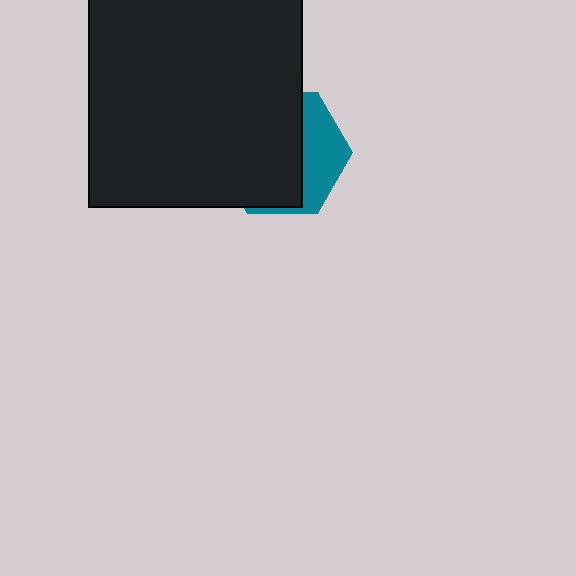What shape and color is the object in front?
The object in front is a black rectangle.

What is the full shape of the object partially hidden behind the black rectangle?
The partially hidden object is a teal hexagon.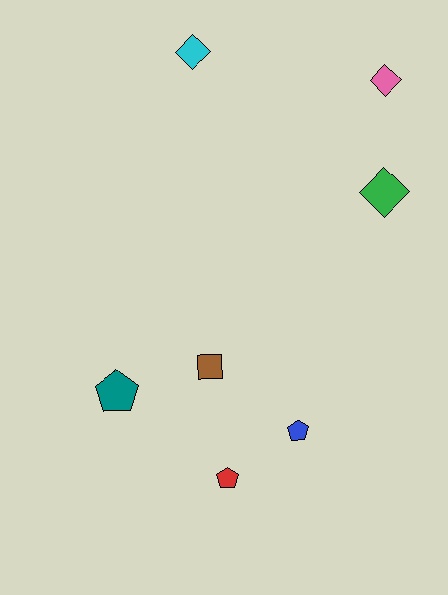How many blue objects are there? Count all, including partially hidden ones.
There is 1 blue object.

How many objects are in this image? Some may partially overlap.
There are 7 objects.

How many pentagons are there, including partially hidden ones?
There are 3 pentagons.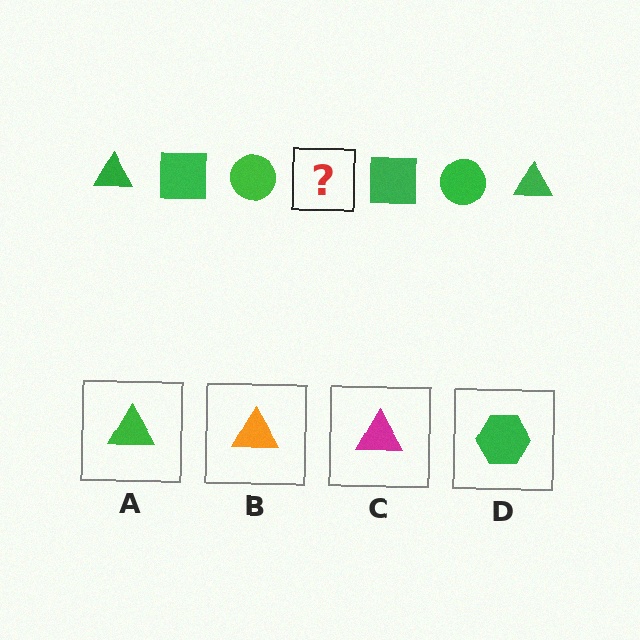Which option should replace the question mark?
Option A.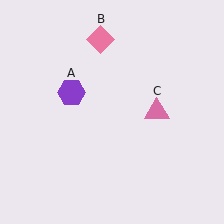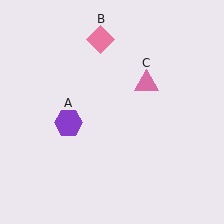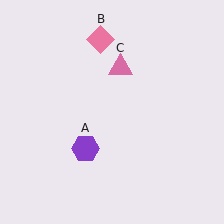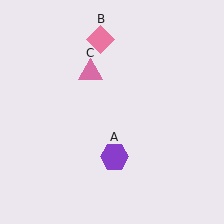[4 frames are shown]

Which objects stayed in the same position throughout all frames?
Pink diamond (object B) remained stationary.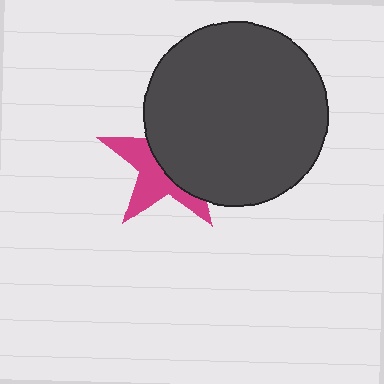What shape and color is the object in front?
The object in front is a dark gray circle.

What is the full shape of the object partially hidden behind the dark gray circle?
The partially hidden object is a magenta star.